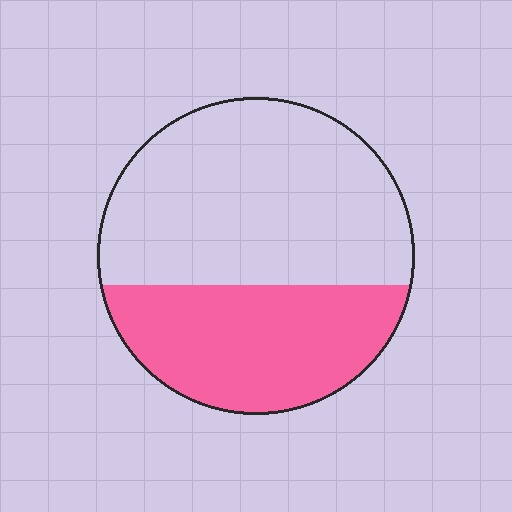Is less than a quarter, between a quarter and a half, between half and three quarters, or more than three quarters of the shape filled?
Between a quarter and a half.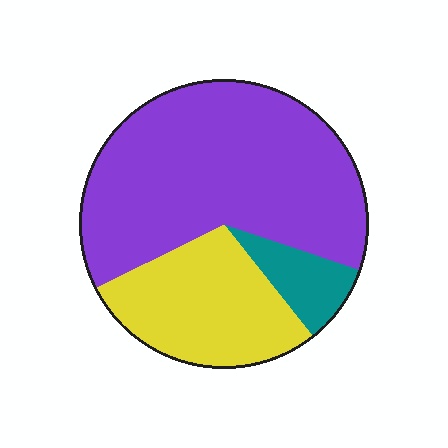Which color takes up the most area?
Purple, at roughly 65%.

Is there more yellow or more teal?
Yellow.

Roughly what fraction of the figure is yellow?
Yellow takes up about one quarter (1/4) of the figure.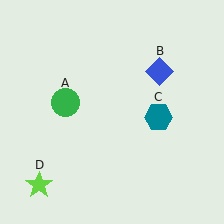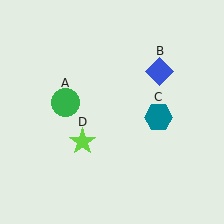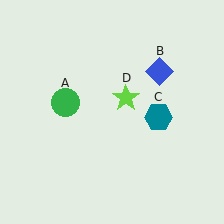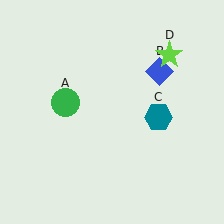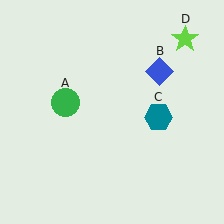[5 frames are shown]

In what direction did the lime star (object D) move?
The lime star (object D) moved up and to the right.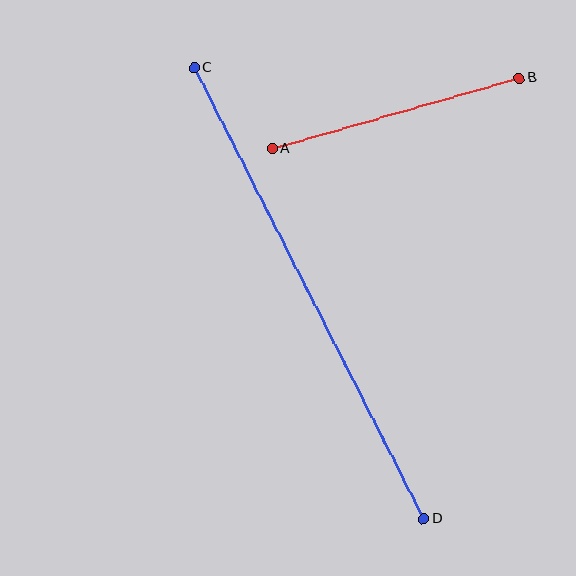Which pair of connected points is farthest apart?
Points C and D are farthest apart.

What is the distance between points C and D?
The distance is approximately 506 pixels.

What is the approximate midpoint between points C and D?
The midpoint is at approximately (309, 293) pixels.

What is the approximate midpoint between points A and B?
The midpoint is at approximately (396, 113) pixels.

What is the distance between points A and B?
The distance is approximately 257 pixels.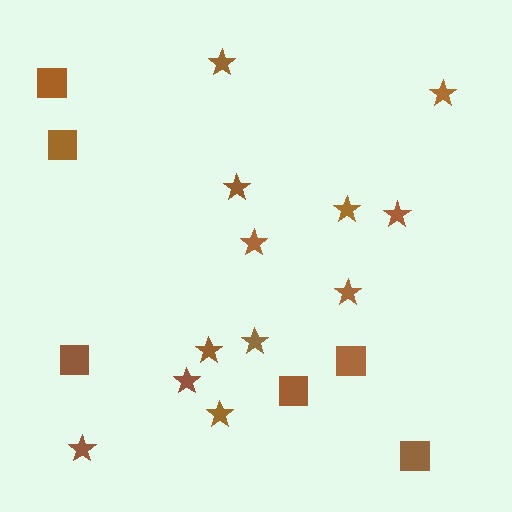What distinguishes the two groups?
There are 2 groups: one group of squares (6) and one group of stars (12).